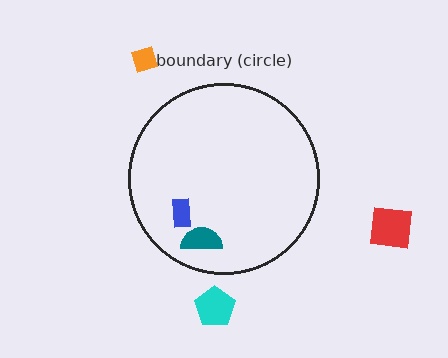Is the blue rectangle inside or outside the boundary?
Inside.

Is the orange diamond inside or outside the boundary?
Outside.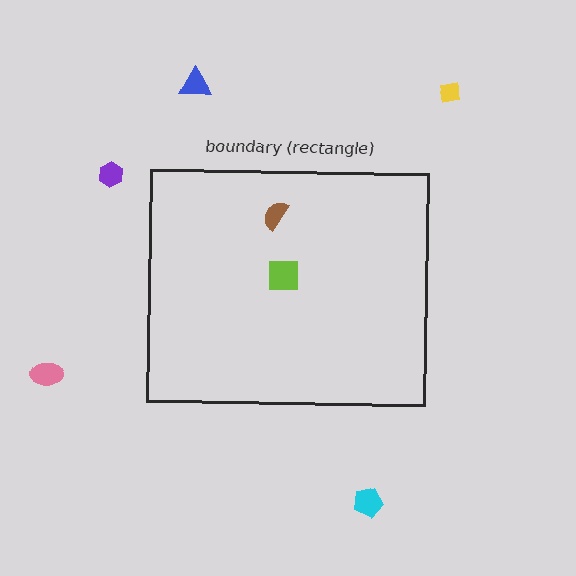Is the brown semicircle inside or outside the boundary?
Inside.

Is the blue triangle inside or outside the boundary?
Outside.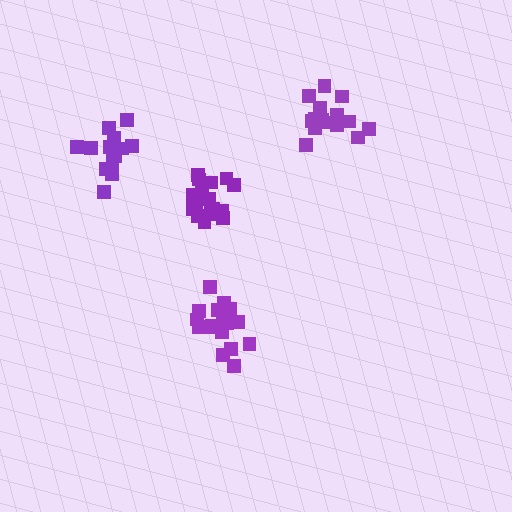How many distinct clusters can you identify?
There are 4 distinct clusters.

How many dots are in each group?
Group 1: 14 dots, Group 2: 18 dots, Group 3: 19 dots, Group 4: 16 dots (67 total).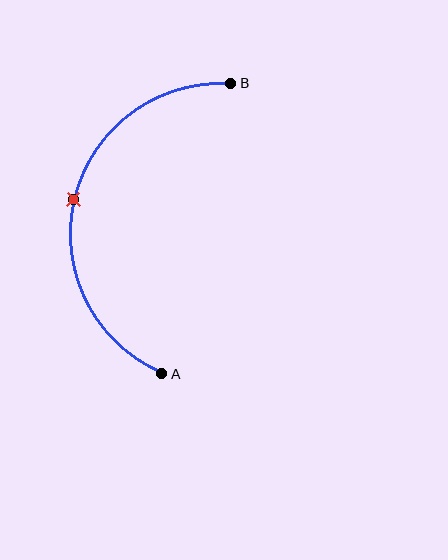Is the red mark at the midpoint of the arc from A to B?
Yes. The red mark lies on the arc at equal arc-length from both A and B — it is the arc midpoint.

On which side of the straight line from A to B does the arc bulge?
The arc bulges to the left of the straight line connecting A and B.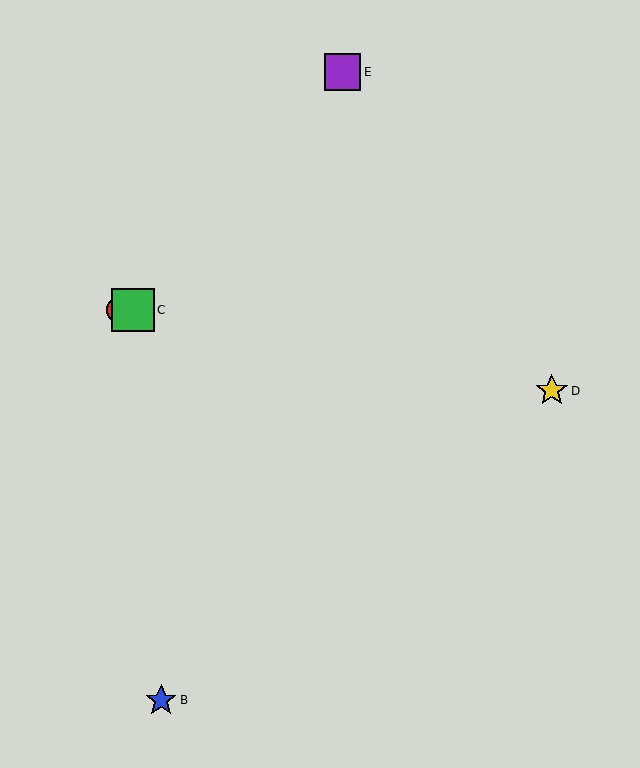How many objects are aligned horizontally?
2 objects (A, C) are aligned horizontally.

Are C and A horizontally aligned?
Yes, both are at y≈310.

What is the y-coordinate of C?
Object C is at y≈310.